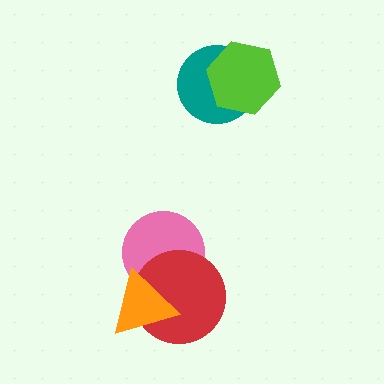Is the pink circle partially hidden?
Yes, it is partially covered by another shape.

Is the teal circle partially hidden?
Yes, it is partially covered by another shape.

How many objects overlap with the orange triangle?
2 objects overlap with the orange triangle.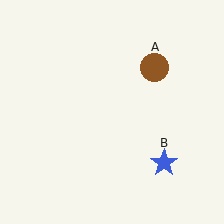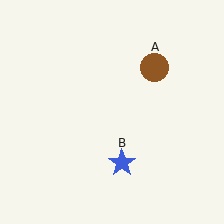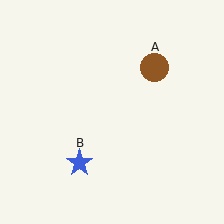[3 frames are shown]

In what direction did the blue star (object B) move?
The blue star (object B) moved left.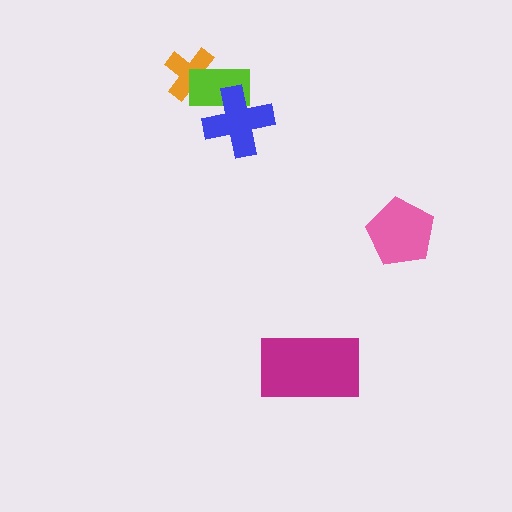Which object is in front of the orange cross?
The lime rectangle is in front of the orange cross.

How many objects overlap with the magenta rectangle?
0 objects overlap with the magenta rectangle.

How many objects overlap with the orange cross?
1 object overlaps with the orange cross.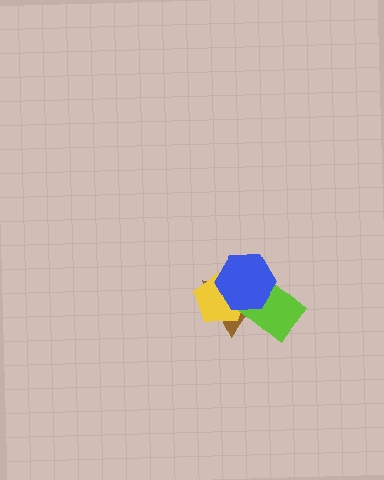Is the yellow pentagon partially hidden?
Yes, it is partially covered by another shape.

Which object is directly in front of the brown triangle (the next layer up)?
The yellow pentagon is directly in front of the brown triangle.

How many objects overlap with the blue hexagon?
3 objects overlap with the blue hexagon.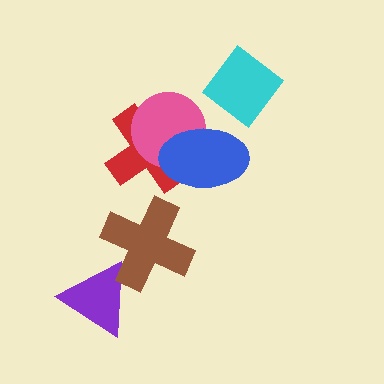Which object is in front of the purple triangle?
The brown cross is in front of the purple triangle.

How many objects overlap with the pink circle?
2 objects overlap with the pink circle.